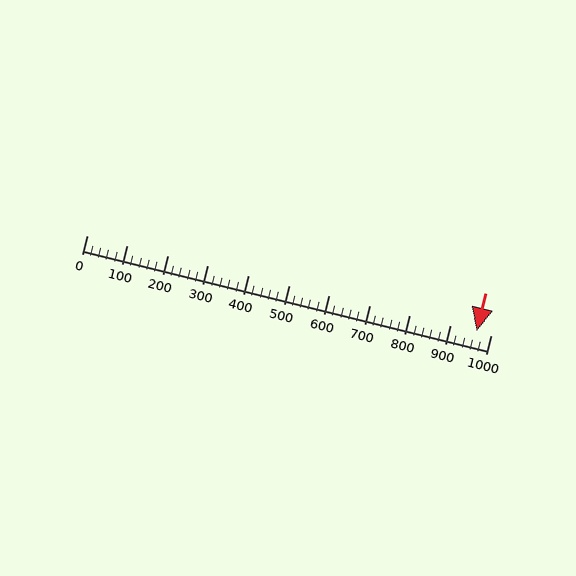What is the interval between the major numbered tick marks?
The major tick marks are spaced 100 units apart.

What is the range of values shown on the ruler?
The ruler shows values from 0 to 1000.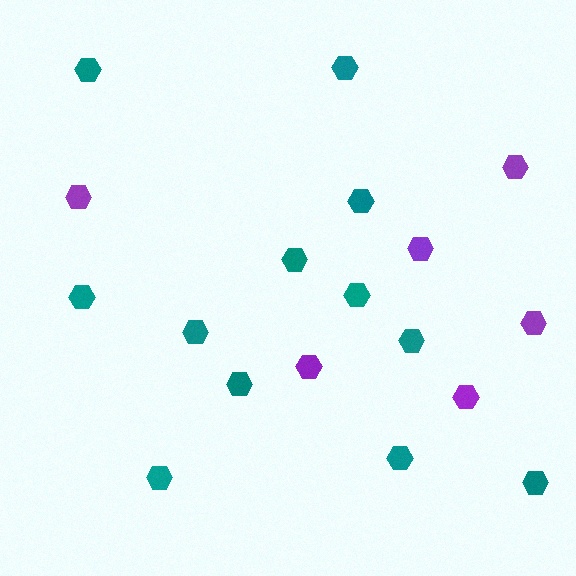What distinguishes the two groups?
There are 2 groups: one group of purple hexagons (6) and one group of teal hexagons (12).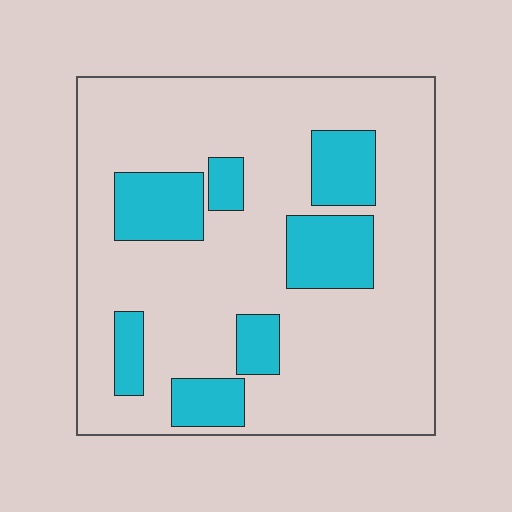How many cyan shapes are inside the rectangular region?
7.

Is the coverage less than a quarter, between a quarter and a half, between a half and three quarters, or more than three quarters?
Less than a quarter.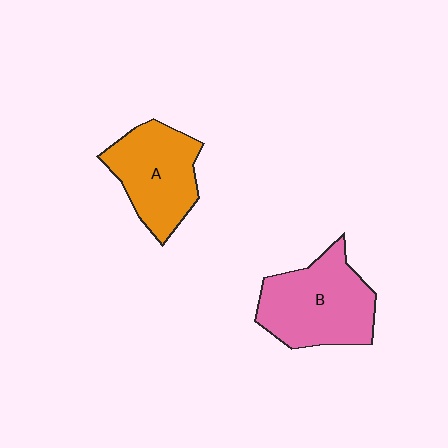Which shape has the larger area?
Shape B (pink).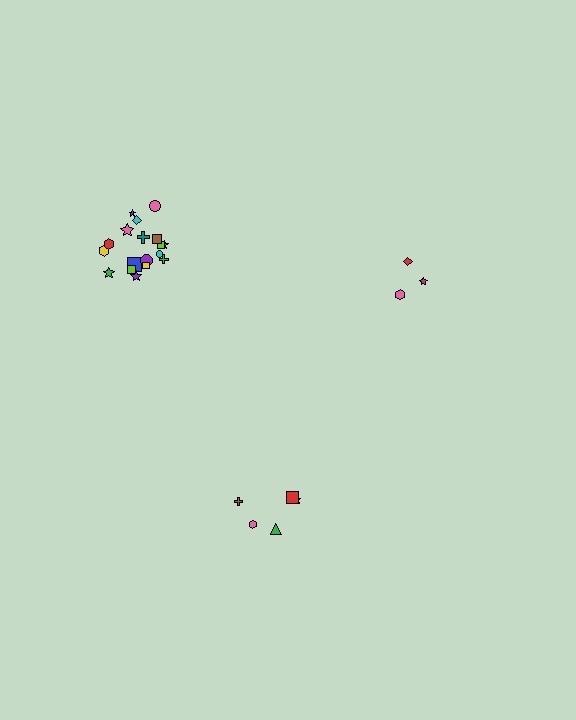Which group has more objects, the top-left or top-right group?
The top-left group.